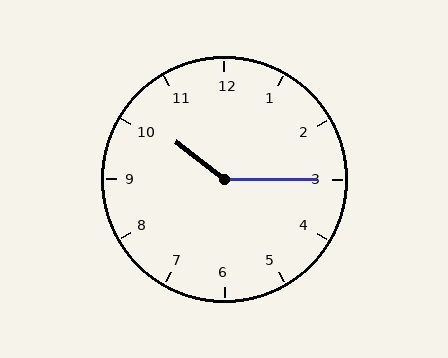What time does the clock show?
10:15.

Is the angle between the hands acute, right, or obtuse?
It is obtuse.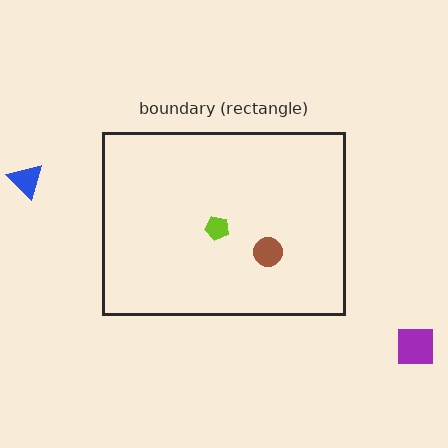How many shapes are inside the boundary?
2 inside, 2 outside.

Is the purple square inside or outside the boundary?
Outside.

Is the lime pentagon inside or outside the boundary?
Inside.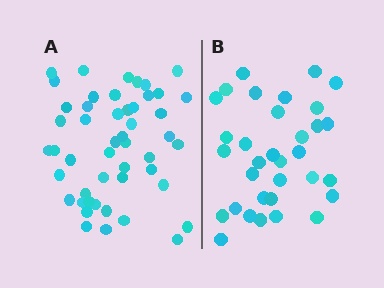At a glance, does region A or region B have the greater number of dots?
Region A (the left region) has more dots.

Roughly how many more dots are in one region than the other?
Region A has approximately 15 more dots than region B.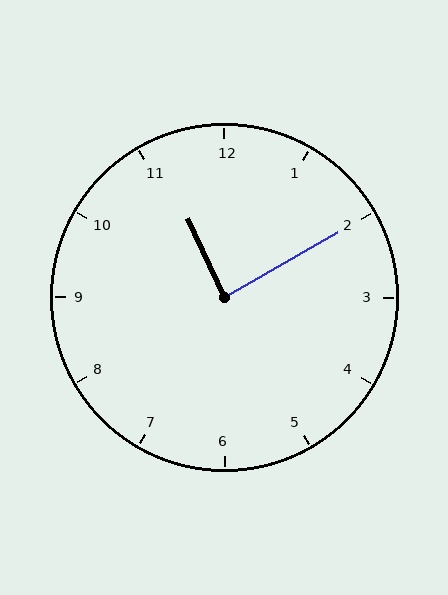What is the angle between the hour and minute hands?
Approximately 85 degrees.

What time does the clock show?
11:10.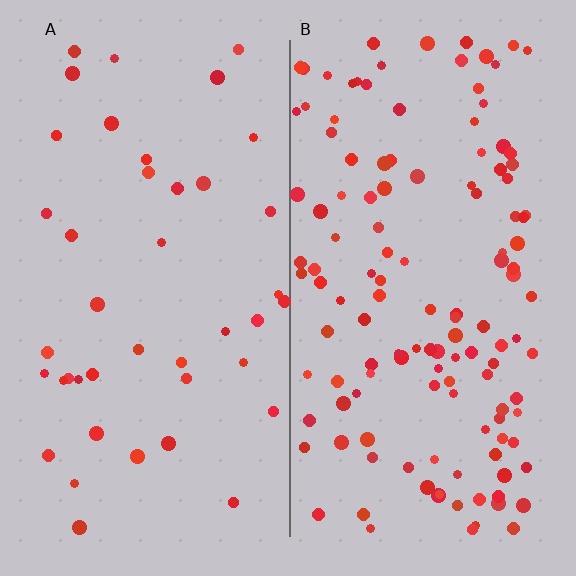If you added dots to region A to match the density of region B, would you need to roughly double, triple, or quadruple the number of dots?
Approximately triple.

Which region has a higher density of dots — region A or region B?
B (the right).